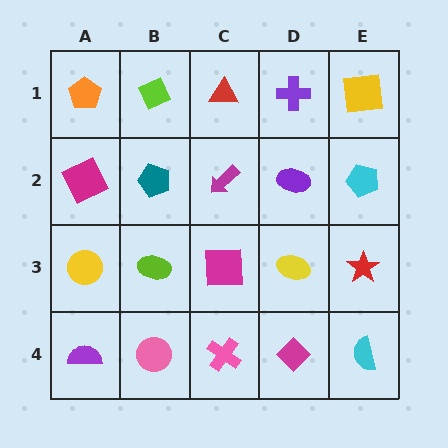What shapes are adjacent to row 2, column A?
An orange pentagon (row 1, column A), a yellow circle (row 3, column A), a teal pentagon (row 2, column B).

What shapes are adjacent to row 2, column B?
A lime diamond (row 1, column B), a lime ellipse (row 3, column B), a magenta square (row 2, column A), a magenta arrow (row 2, column C).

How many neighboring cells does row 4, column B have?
3.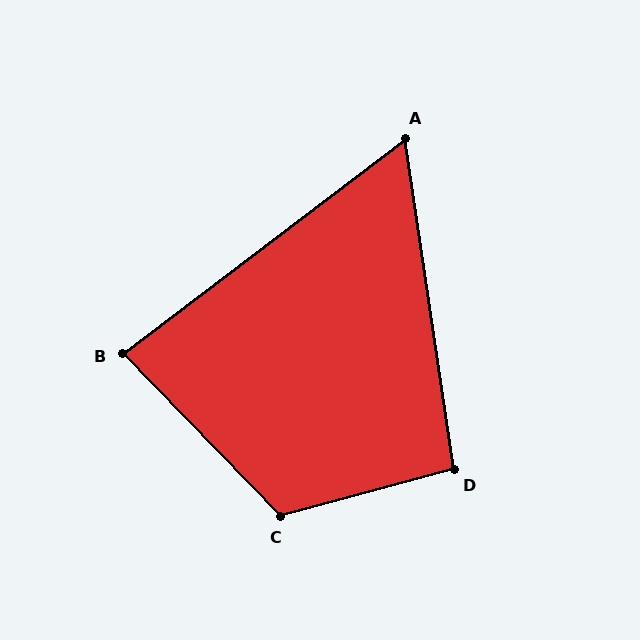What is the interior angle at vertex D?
Approximately 97 degrees (obtuse).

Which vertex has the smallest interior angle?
A, at approximately 61 degrees.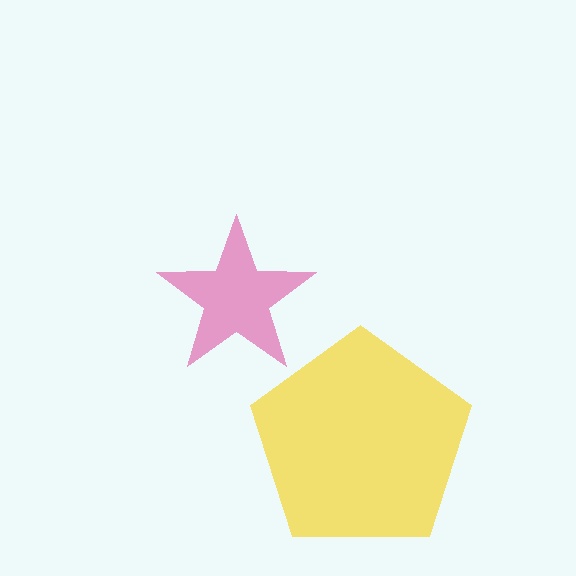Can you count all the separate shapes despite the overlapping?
Yes, there are 2 separate shapes.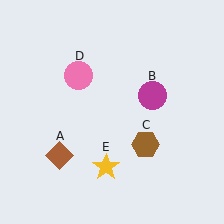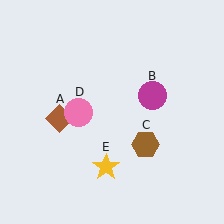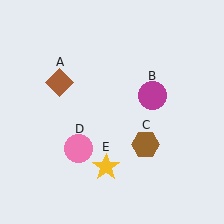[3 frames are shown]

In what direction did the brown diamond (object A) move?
The brown diamond (object A) moved up.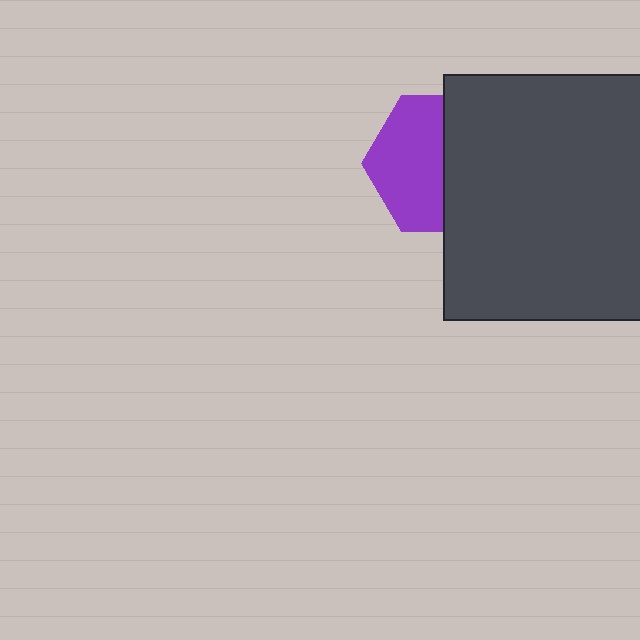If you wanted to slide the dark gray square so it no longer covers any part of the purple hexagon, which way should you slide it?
Slide it right — that is the most direct way to separate the two shapes.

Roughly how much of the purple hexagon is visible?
About half of it is visible (roughly 52%).